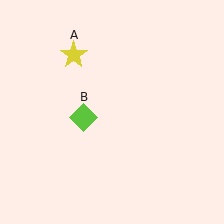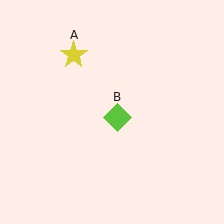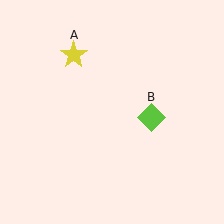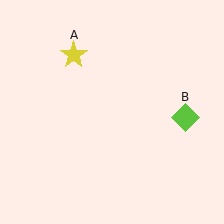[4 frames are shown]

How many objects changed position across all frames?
1 object changed position: lime diamond (object B).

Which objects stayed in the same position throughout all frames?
Yellow star (object A) remained stationary.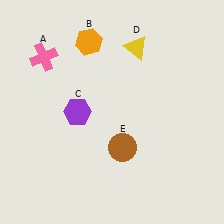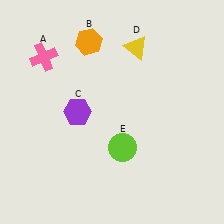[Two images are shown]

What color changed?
The circle (E) changed from brown in Image 1 to lime in Image 2.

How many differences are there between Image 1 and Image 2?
There is 1 difference between the two images.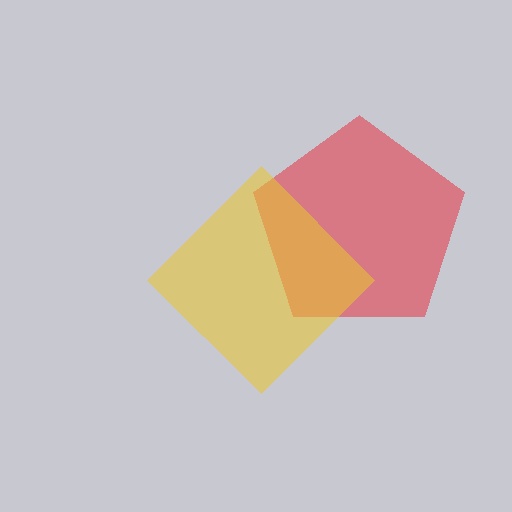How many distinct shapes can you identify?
There are 2 distinct shapes: a red pentagon, a yellow diamond.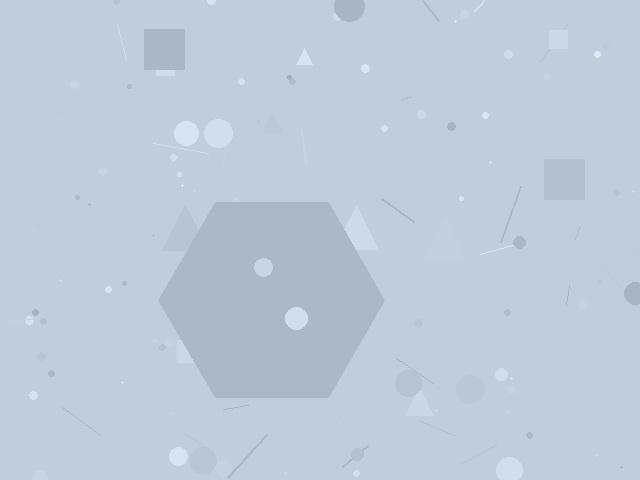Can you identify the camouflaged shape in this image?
The camouflaged shape is a hexagon.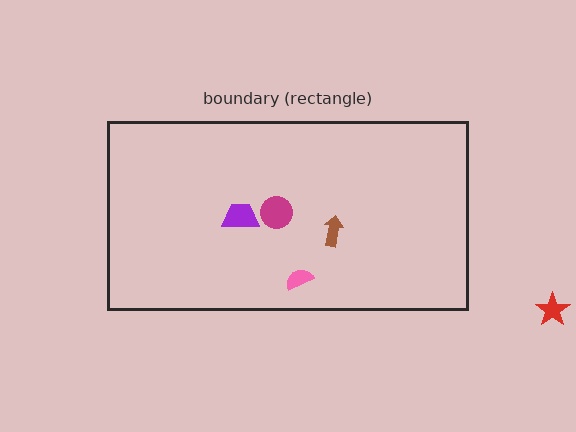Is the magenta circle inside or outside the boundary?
Inside.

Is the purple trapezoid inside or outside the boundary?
Inside.